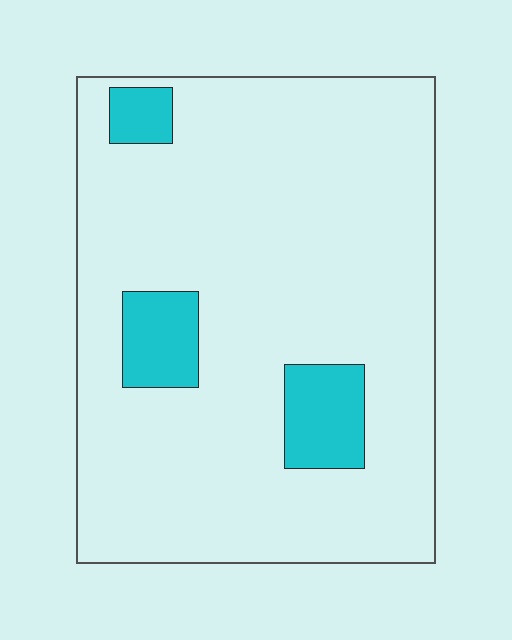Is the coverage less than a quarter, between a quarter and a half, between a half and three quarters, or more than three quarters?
Less than a quarter.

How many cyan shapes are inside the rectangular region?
3.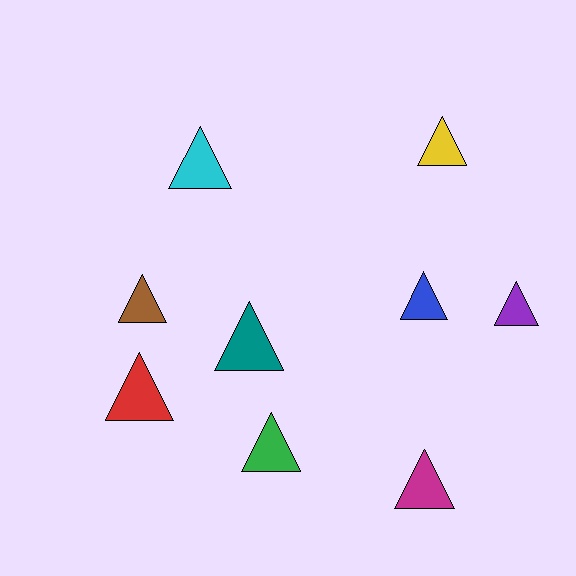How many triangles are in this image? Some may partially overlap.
There are 9 triangles.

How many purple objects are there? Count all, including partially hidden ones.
There is 1 purple object.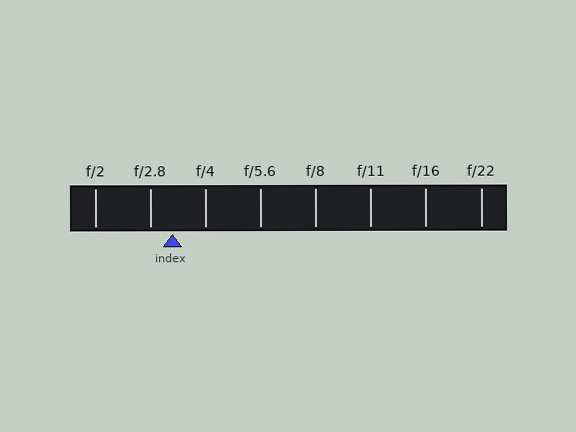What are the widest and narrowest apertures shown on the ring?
The widest aperture shown is f/2 and the narrowest is f/22.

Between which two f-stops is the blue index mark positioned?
The index mark is between f/2.8 and f/4.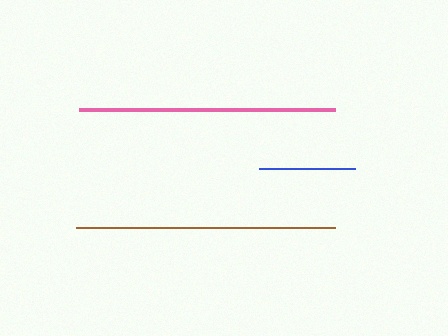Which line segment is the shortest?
The blue line is the shortest at approximately 96 pixels.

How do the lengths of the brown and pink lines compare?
The brown and pink lines are approximately the same length.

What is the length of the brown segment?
The brown segment is approximately 259 pixels long.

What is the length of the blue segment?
The blue segment is approximately 96 pixels long.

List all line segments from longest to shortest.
From longest to shortest: brown, pink, blue.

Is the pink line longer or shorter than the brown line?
The brown line is longer than the pink line.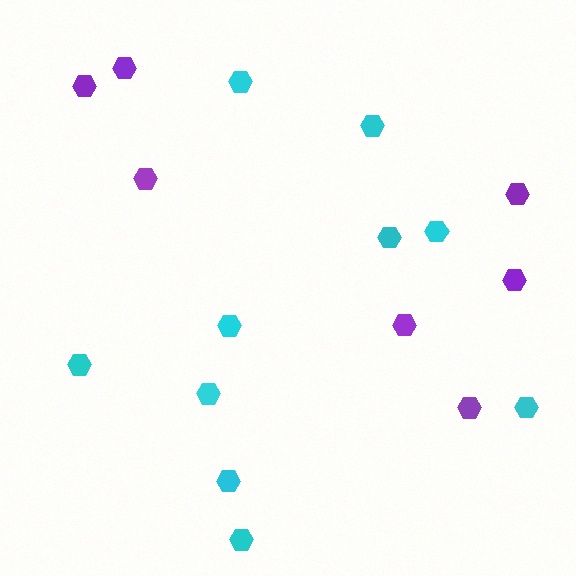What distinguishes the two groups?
There are 2 groups: one group of cyan hexagons (10) and one group of purple hexagons (7).